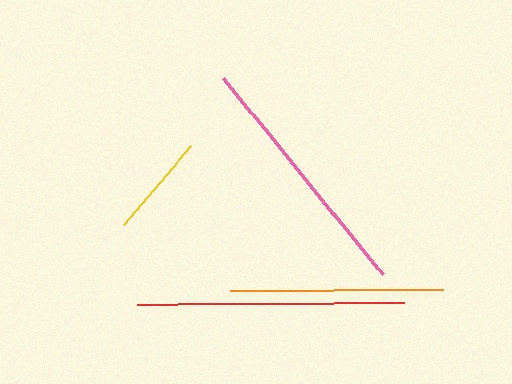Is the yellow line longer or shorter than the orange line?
The orange line is longer than the yellow line.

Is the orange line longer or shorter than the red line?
The red line is longer than the orange line.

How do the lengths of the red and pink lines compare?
The red and pink lines are approximately the same length.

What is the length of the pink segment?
The pink segment is approximately 253 pixels long.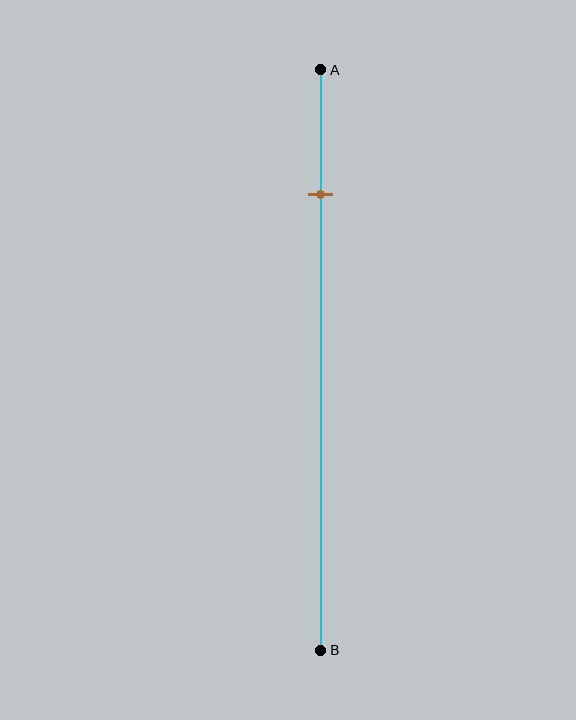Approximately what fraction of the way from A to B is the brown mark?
The brown mark is approximately 20% of the way from A to B.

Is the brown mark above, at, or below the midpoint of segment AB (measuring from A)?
The brown mark is above the midpoint of segment AB.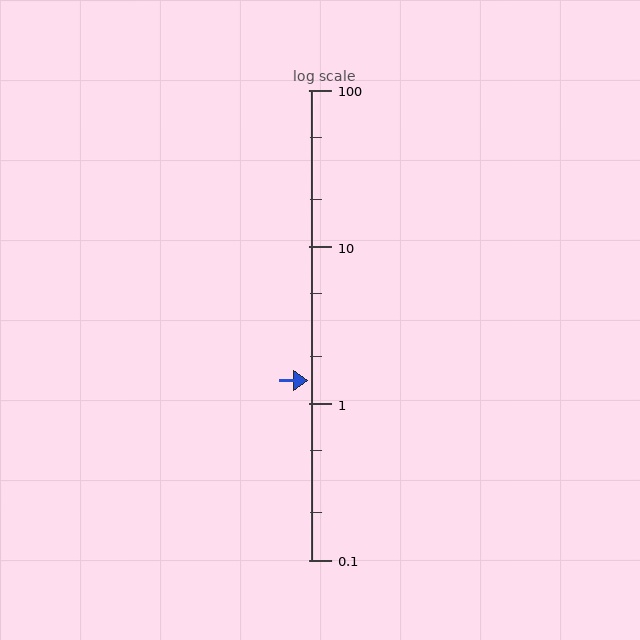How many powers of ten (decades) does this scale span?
The scale spans 3 decades, from 0.1 to 100.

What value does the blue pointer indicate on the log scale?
The pointer indicates approximately 1.4.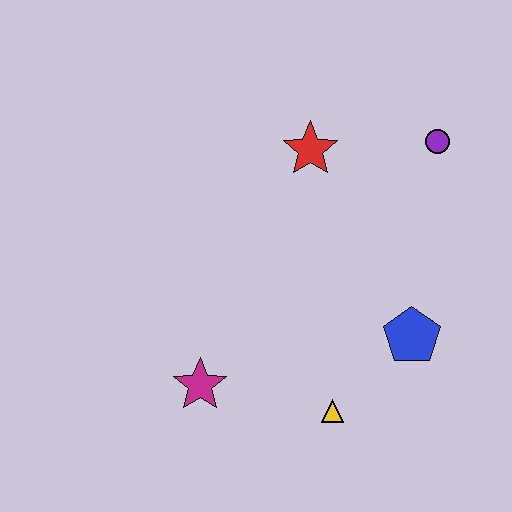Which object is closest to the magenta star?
The yellow triangle is closest to the magenta star.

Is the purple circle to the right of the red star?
Yes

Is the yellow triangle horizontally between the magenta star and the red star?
No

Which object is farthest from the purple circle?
The magenta star is farthest from the purple circle.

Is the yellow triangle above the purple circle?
No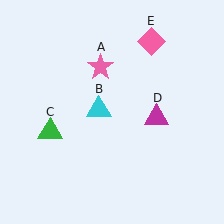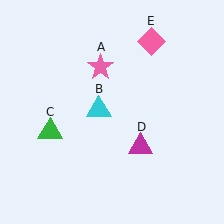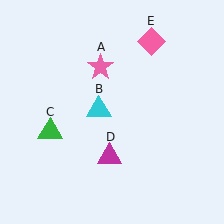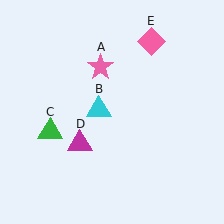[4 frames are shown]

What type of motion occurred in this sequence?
The magenta triangle (object D) rotated clockwise around the center of the scene.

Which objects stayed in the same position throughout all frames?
Pink star (object A) and cyan triangle (object B) and green triangle (object C) and pink diamond (object E) remained stationary.